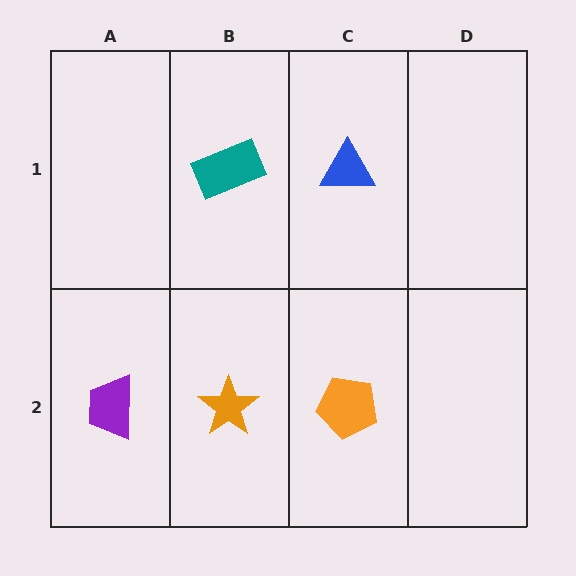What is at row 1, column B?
A teal rectangle.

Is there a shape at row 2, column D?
No, that cell is empty.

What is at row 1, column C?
A blue triangle.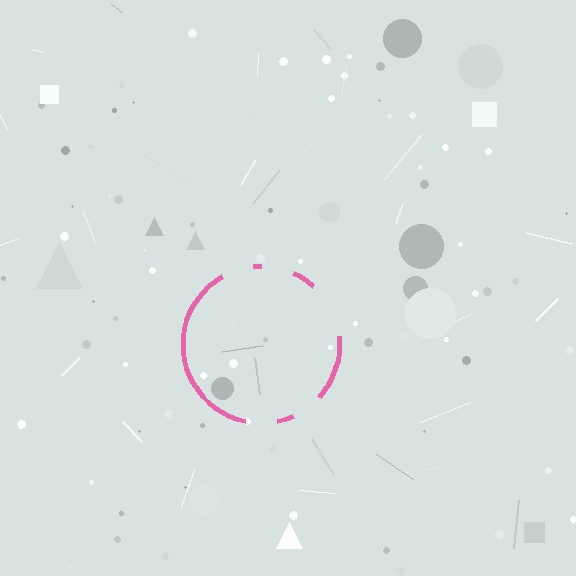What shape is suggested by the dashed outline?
The dashed outline suggests a circle.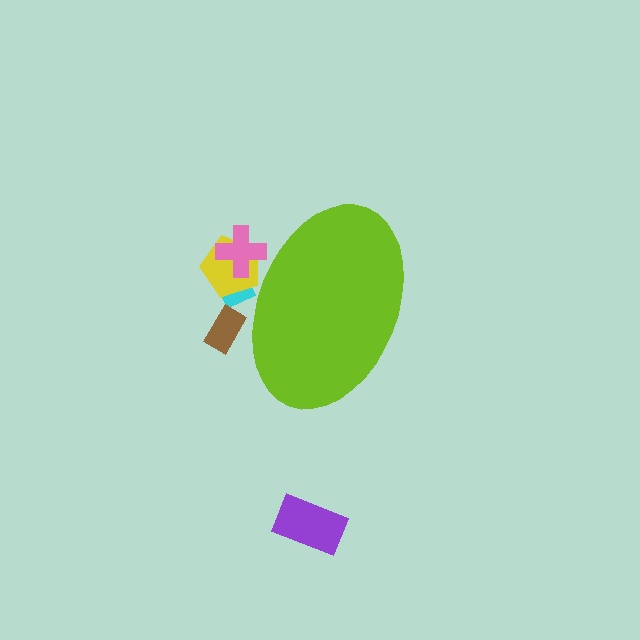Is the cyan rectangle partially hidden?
Yes, the cyan rectangle is partially hidden behind the lime ellipse.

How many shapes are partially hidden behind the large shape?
4 shapes are partially hidden.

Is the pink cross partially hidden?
Yes, the pink cross is partially hidden behind the lime ellipse.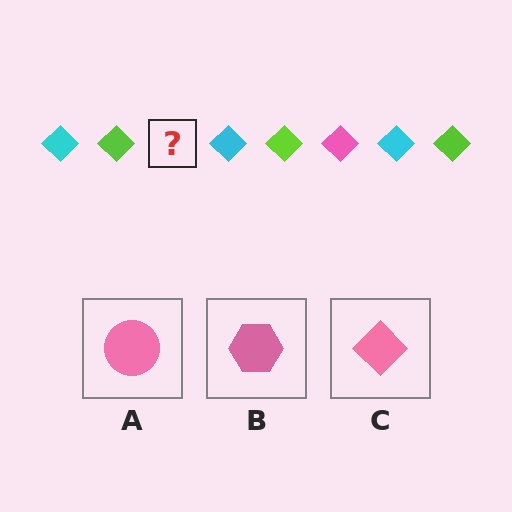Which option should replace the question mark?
Option C.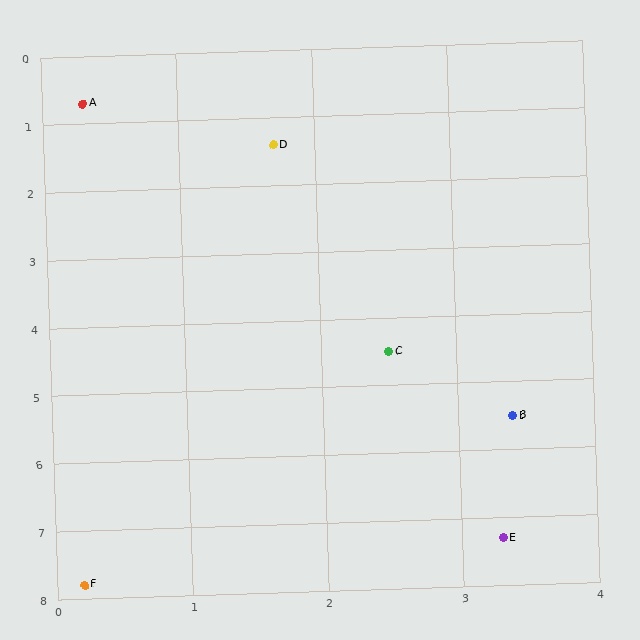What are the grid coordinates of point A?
Point A is at approximately (0.3, 0.7).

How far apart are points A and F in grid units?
Points A and F are about 7.1 grid units apart.